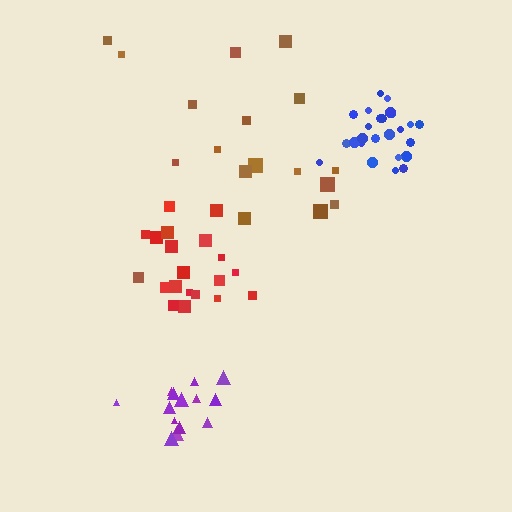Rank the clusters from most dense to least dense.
blue, purple, red, brown.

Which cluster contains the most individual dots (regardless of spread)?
Blue (26).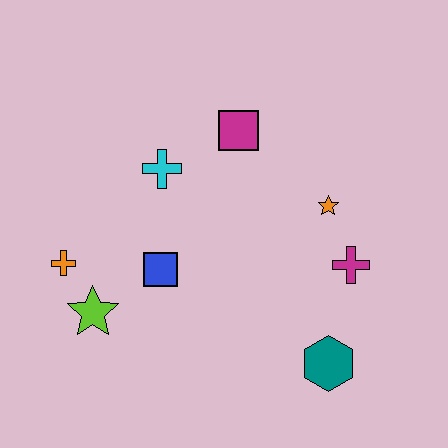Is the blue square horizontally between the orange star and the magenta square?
No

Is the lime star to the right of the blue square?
No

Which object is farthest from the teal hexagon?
The orange cross is farthest from the teal hexagon.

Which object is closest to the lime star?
The orange cross is closest to the lime star.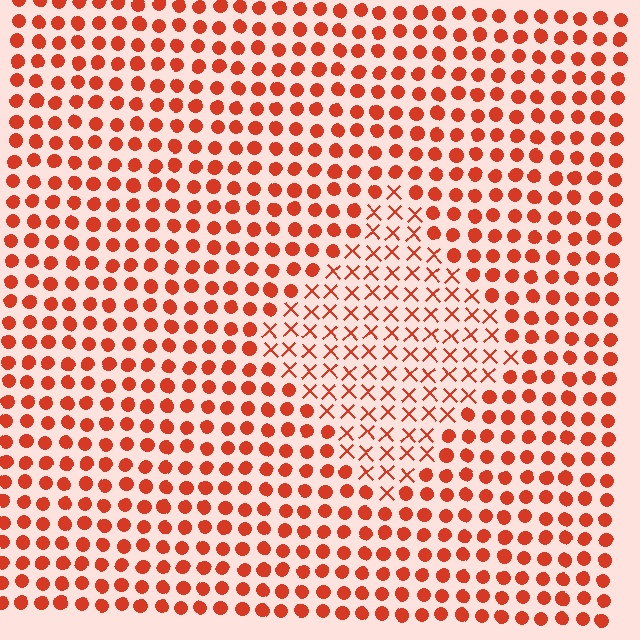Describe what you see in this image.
The image is filled with small red elements arranged in a uniform grid. A diamond-shaped region contains X marks, while the surrounding area contains circles. The boundary is defined purely by the change in element shape.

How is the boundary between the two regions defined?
The boundary is defined by a change in element shape: X marks inside vs. circles outside. All elements share the same color and spacing.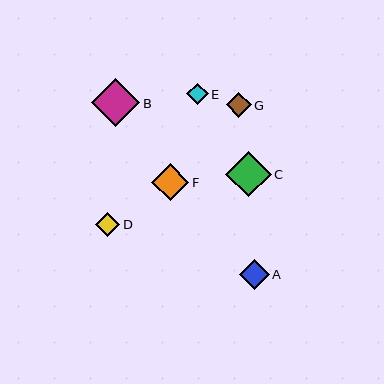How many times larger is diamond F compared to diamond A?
Diamond F is approximately 1.2 times the size of diamond A.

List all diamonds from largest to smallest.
From largest to smallest: B, C, F, A, G, D, E.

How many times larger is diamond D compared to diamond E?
Diamond D is approximately 1.1 times the size of diamond E.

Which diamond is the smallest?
Diamond E is the smallest with a size of approximately 21 pixels.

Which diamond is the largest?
Diamond B is the largest with a size of approximately 48 pixels.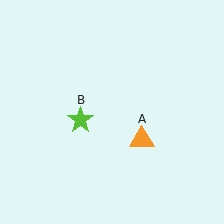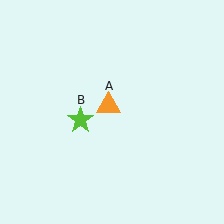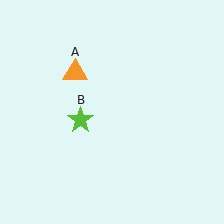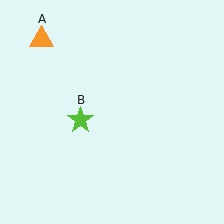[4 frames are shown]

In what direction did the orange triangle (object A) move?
The orange triangle (object A) moved up and to the left.